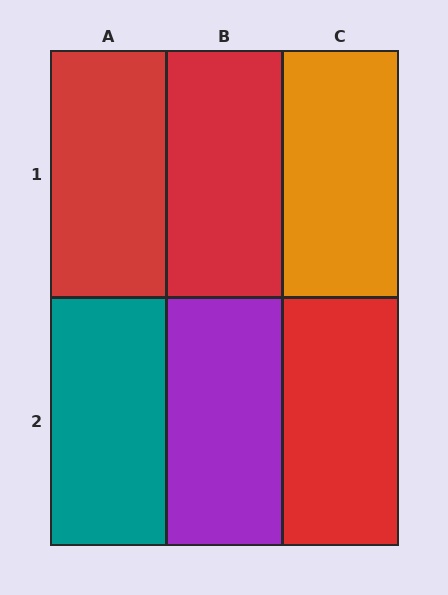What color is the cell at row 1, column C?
Orange.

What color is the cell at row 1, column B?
Red.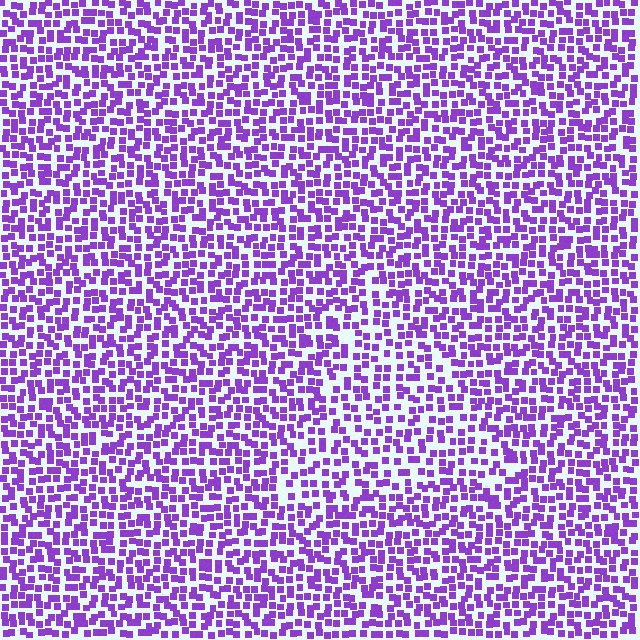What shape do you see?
I see a triangle.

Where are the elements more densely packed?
The elements are more densely packed outside the triangle boundary.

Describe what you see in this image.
The image contains small purple elements arranged at two different densities. A triangle-shaped region is visible where the elements are less densely packed than the surrounding area.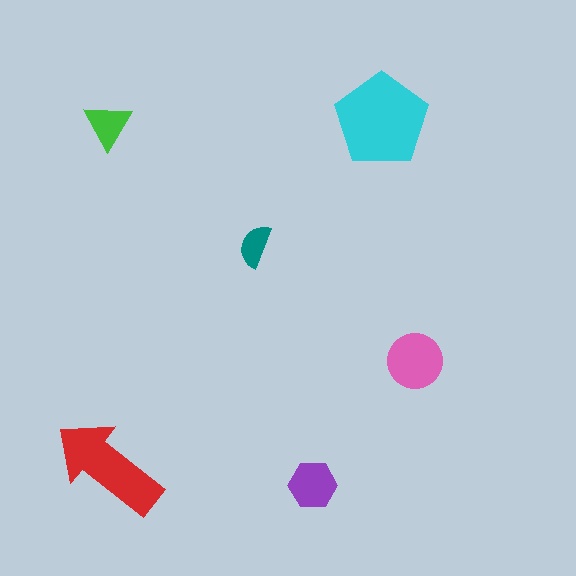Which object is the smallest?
The teal semicircle.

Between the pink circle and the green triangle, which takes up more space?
The pink circle.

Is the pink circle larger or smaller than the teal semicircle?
Larger.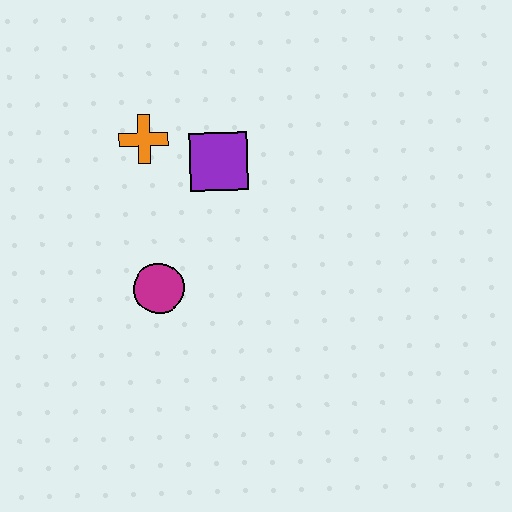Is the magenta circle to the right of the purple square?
No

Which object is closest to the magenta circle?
The purple square is closest to the magenta circle.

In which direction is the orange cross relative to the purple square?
The orange cross is to the left of the purple square.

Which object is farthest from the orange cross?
The magenta circle is farthest from the orange cross.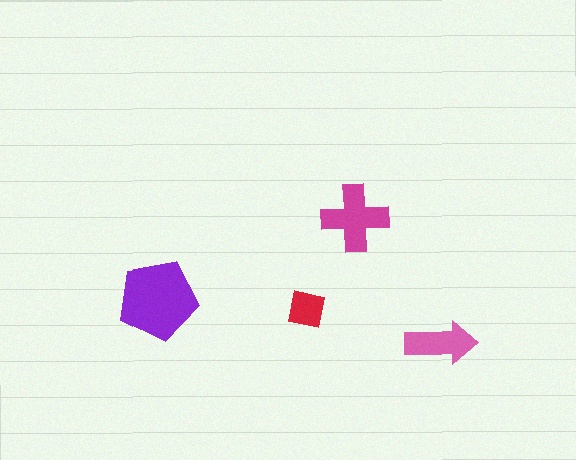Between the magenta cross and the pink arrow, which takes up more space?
The magenta cross.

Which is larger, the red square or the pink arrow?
The pink arrow.